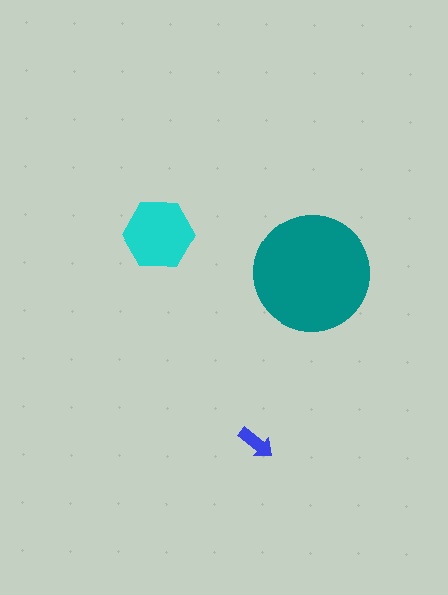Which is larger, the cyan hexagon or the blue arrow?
The cyan hexagon.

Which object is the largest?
The teal circle.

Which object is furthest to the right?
The teal circle is rightmost.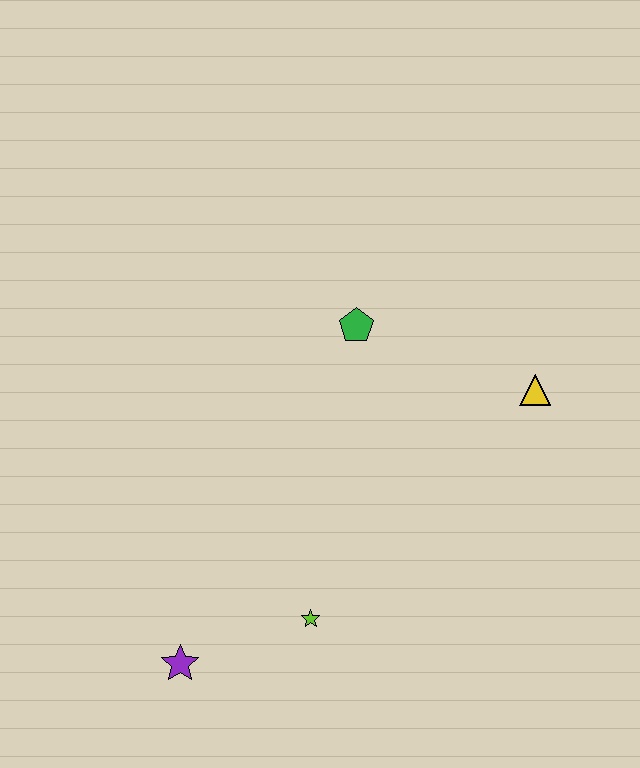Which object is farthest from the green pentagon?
The purple star is farthest from the green pentagon.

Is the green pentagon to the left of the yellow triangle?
Yes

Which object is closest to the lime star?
The purple star is closest to the lime star.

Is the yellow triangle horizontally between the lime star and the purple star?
No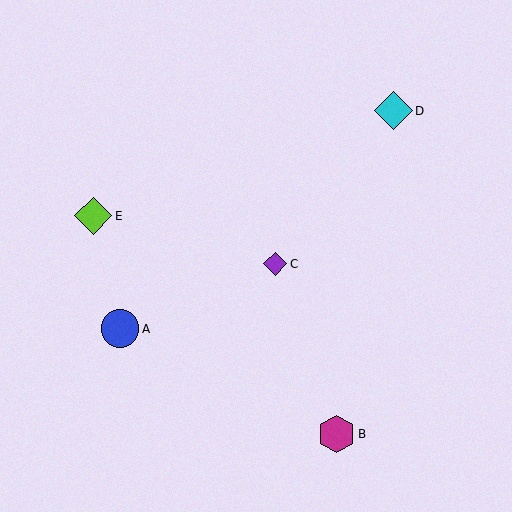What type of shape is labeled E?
Shape E is a lime diamond.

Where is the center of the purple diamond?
The center of the purple diamond is at (275, 264).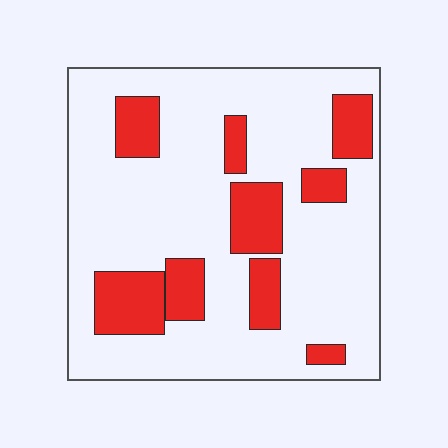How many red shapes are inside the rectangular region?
9.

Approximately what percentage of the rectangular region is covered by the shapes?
Approximately 25%.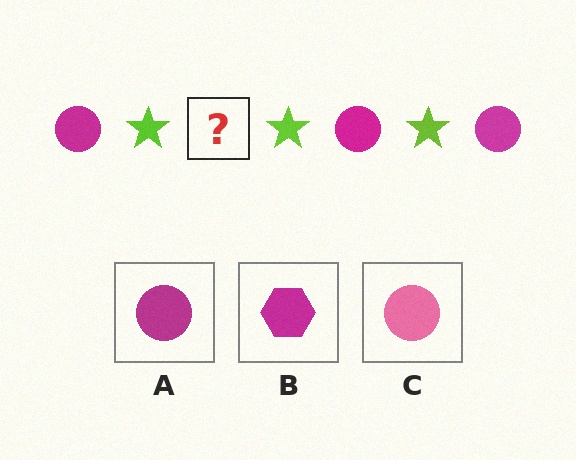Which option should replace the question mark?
Option A.